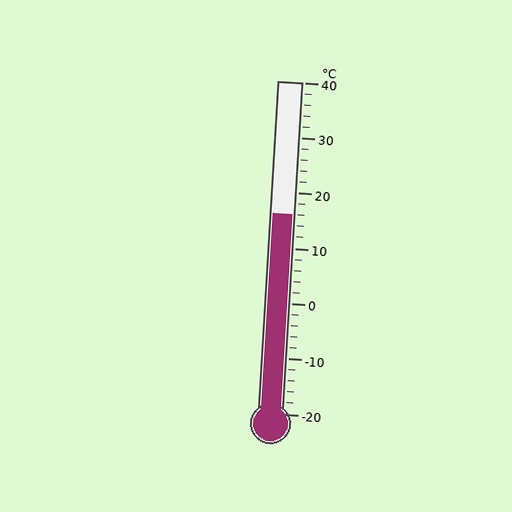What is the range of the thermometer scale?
The thermometer scale ranges from -20°C to 40°C.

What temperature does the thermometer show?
The thermometer shows approximately 16°C.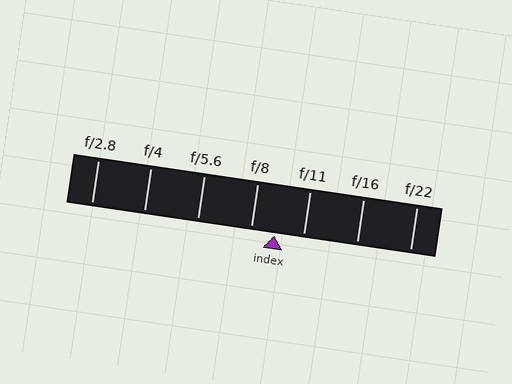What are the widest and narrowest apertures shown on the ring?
The widest aperture shown is f/2.8 and the narrowest is f/22.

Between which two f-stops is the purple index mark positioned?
The index mark is between f/8 and f/11.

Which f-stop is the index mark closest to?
The index mark is closest to f/8.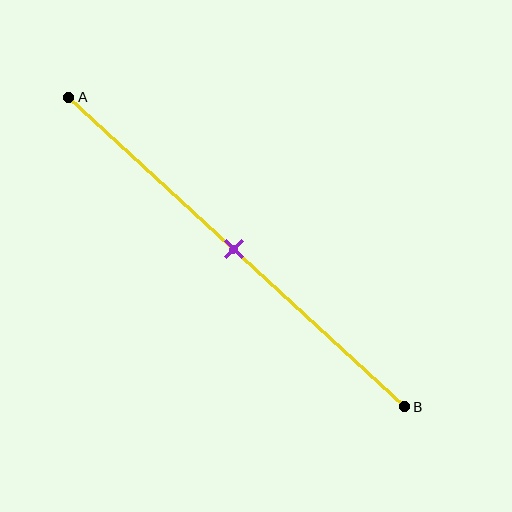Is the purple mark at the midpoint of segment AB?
Yes, the mark is approximately at the midpoint.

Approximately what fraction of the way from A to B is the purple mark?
The purple mark is approximately 50% of the way from A to B.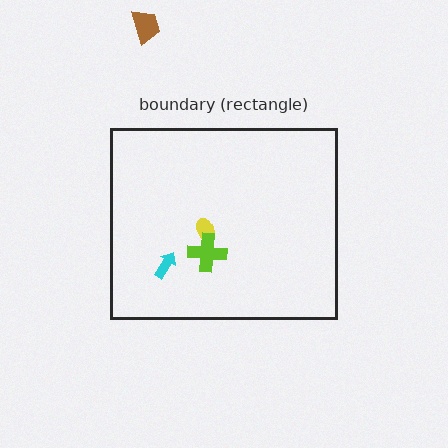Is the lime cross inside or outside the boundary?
Inside.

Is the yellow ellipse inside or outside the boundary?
Inside.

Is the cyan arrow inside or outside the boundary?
Inside.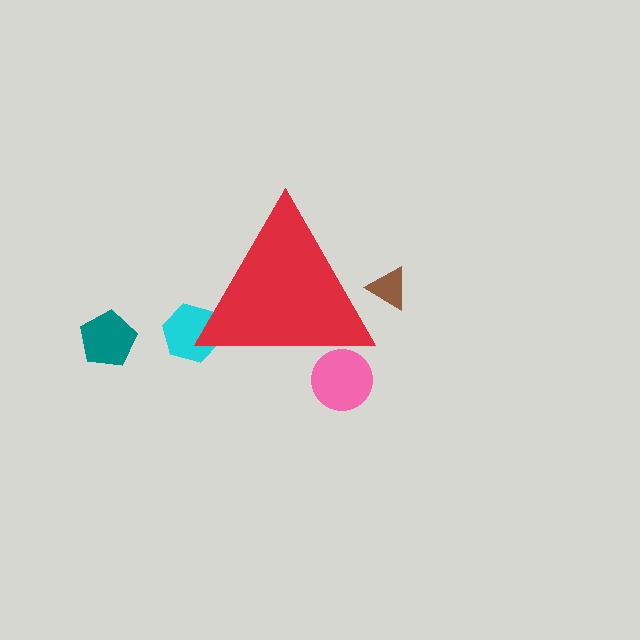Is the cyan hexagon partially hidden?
Yes, the cyan hexagon is partially hidden behind the red triangle.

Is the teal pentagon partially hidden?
No, the teal pentagon is fully visible.